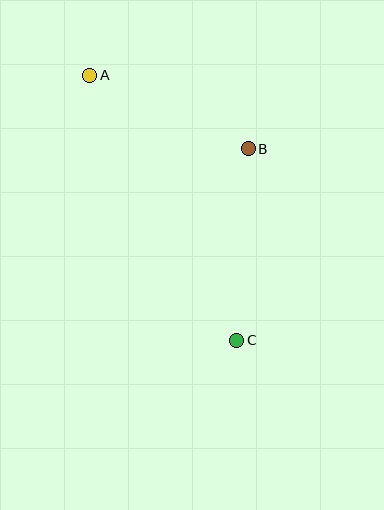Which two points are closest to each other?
Points A and B are closest to each other.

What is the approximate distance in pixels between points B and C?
The distance between B and C is approximately 192 pixels.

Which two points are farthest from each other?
Points A and C are farthest from each other.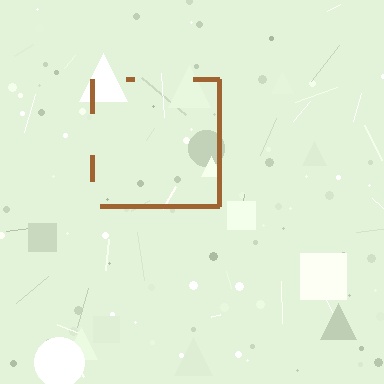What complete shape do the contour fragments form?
The contour fragments form a square.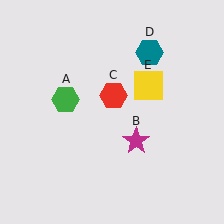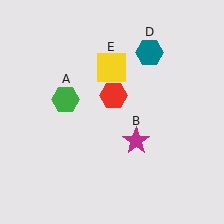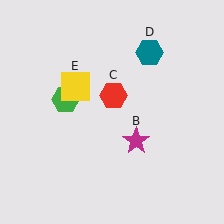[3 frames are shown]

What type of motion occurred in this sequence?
The yellow square (object E) rotated counterclockwise around the center of the scene.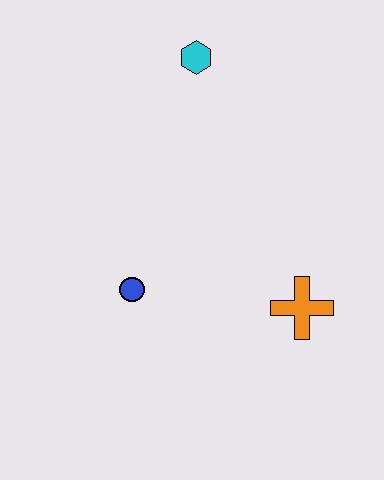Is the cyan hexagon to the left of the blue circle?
No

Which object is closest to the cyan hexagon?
The blue circle is closest to the cyan hexagon.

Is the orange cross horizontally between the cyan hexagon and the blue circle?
No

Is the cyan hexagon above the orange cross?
Yes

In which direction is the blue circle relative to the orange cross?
The blue circle is to the left of the orange cross.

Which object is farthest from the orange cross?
The cyan hexagon is farthest from the orange cross.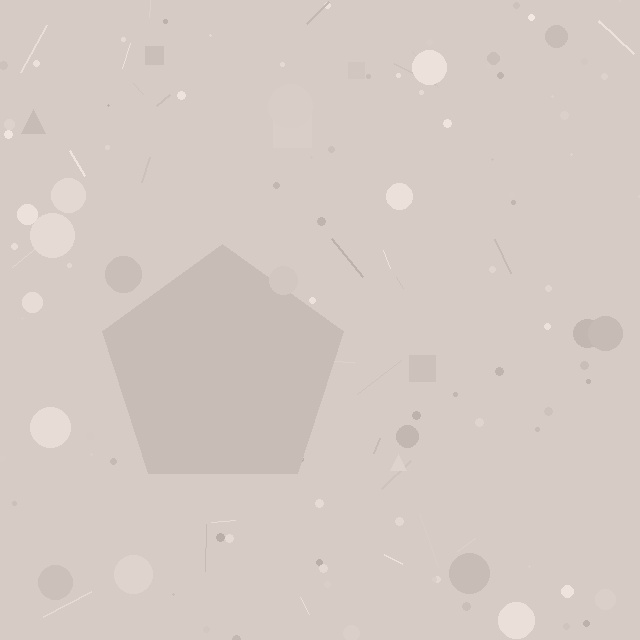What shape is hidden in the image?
A pentagon is hidden in the image.